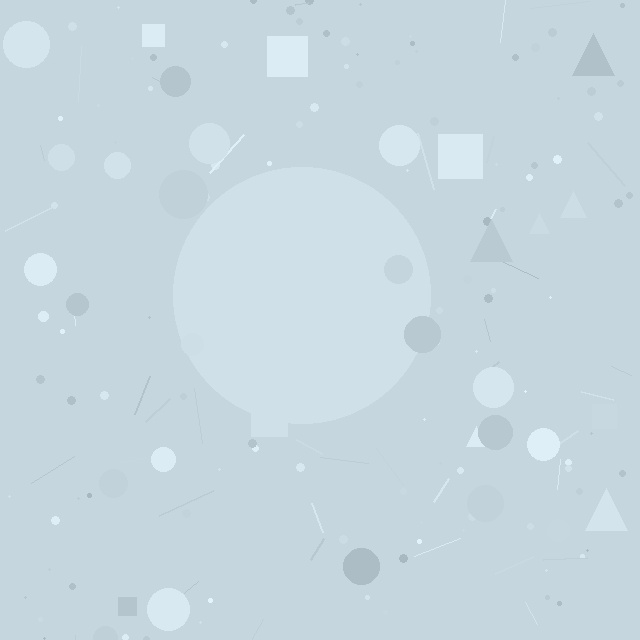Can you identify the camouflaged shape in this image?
The camouflaged shape is a circle.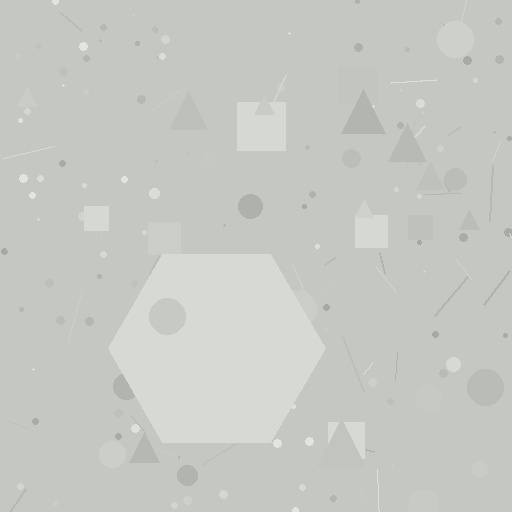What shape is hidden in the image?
A hexagon is hidden in the image.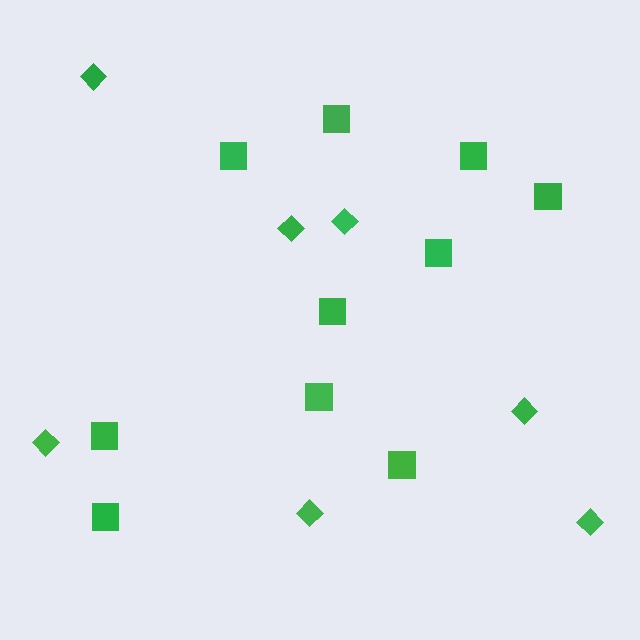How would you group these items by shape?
There are 2 groups: one group of squares (10) and one group of diamonds (7).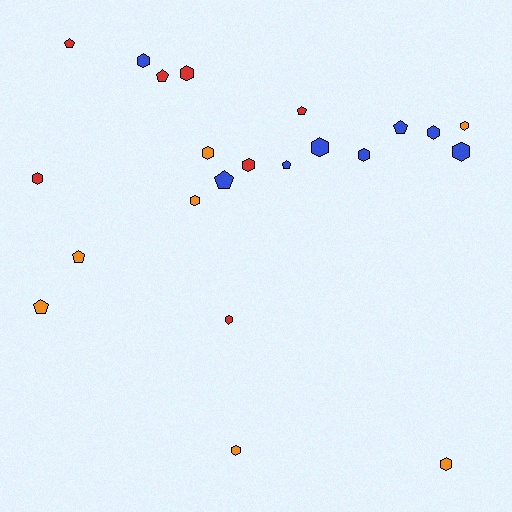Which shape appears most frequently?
Hexagon, with 14 objects.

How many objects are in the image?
There are 22 objects.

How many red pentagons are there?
There are 3 red pentagons.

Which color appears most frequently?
Blue, with 8 objects.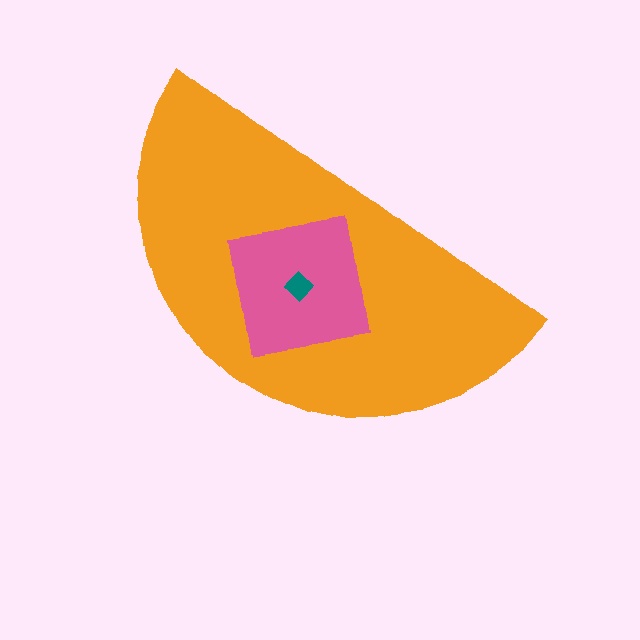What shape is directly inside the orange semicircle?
The pink square.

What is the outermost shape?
The orange semicircle.